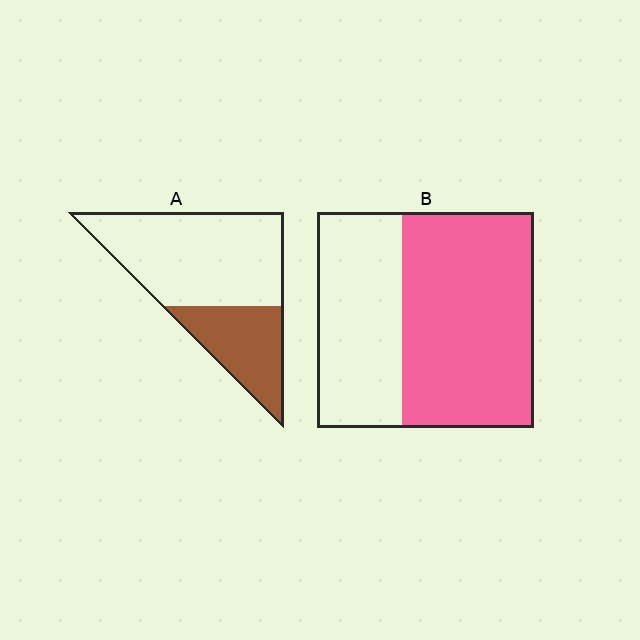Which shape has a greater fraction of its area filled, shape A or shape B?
Shape B.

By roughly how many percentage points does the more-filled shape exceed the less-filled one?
By roughly 30 percentage points (B over A).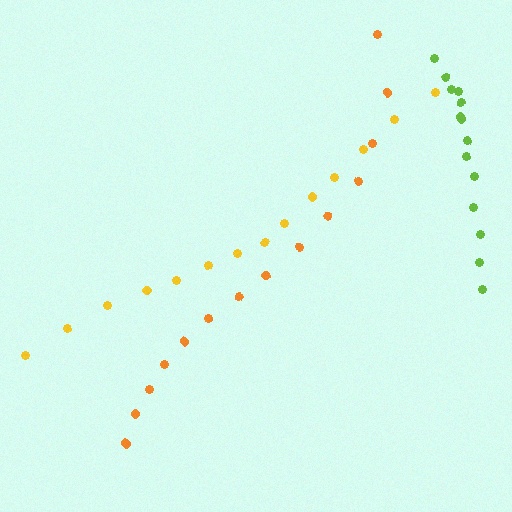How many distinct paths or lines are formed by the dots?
There are 3 distinct paths.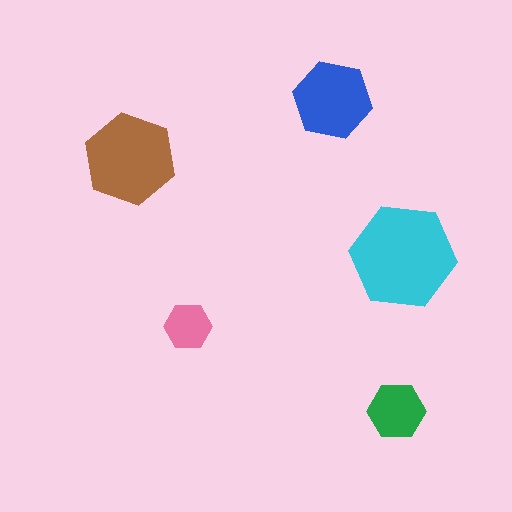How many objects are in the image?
There are 5 objects in the image.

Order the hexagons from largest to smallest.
the cyan one, the brown one, the blue one, the green one, the pink one.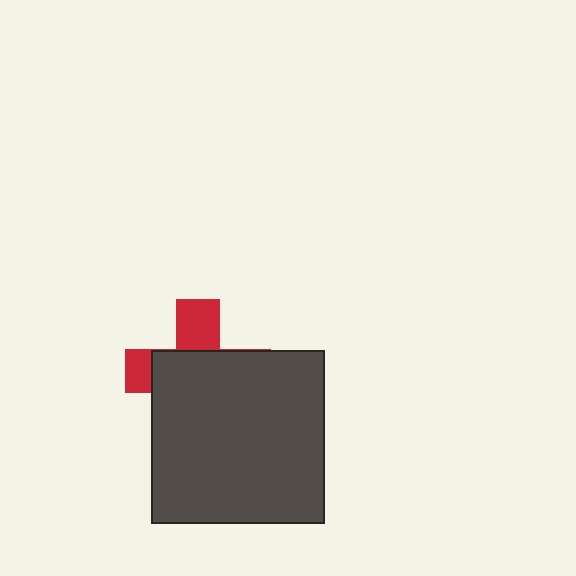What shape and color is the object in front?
The object in front is a dark gray square.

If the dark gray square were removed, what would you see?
You would see the complete red cross.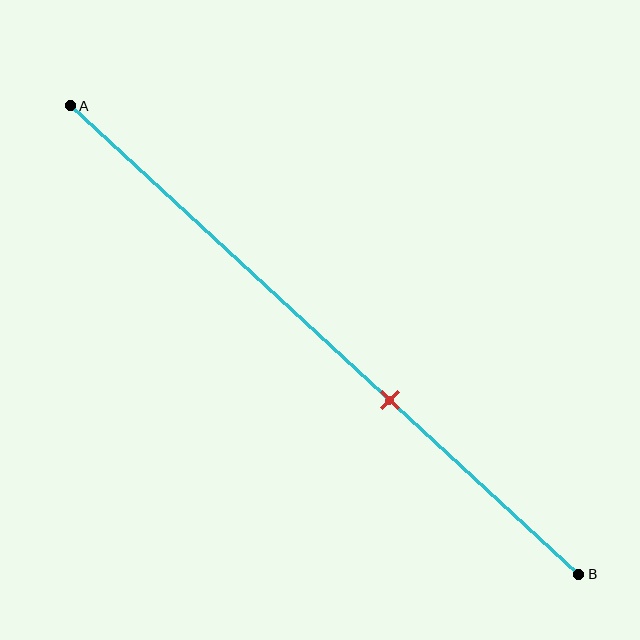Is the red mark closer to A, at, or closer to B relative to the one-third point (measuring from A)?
The red mark is closer to point B than the one-third point of segment AB.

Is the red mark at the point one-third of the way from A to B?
No, the mark is at about 65% from A, not at the 33% one-third point.